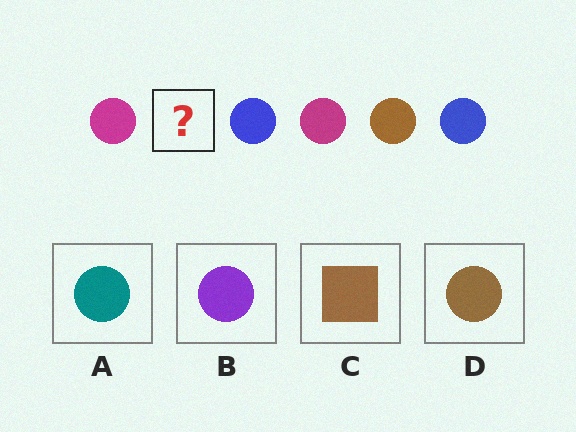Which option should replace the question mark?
Option D.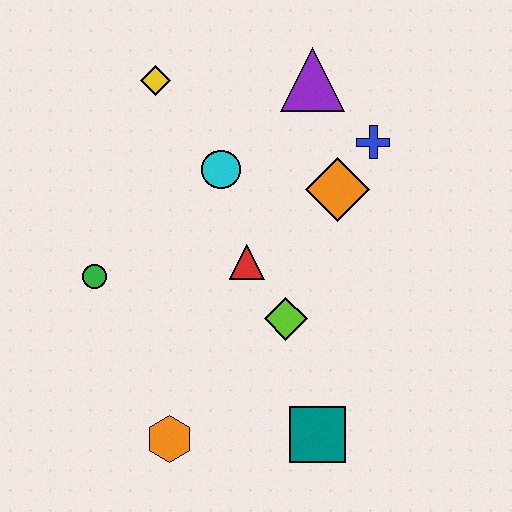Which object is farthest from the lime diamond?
The yellow diamond is farthest from the lime diamond.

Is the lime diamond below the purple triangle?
Yes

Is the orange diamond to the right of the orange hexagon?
Yes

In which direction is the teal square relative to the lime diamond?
The teal square is below the lime diamond.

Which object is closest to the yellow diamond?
The cyan circle is closest to the yellow diamond.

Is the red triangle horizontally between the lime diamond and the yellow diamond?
Yes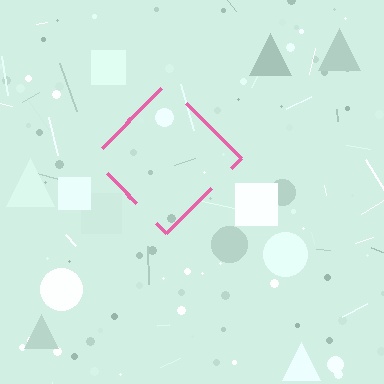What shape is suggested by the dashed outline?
The dashed outline suggests a diamond.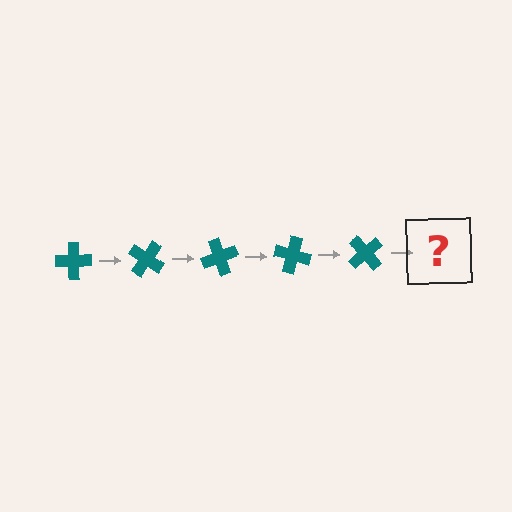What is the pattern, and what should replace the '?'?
The pattern is that the cross rotates 35 degrees each step. The '?' should be a teal cross rotated 175 degrees.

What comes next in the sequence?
The next element should be a teal cross rotated 175 degrees.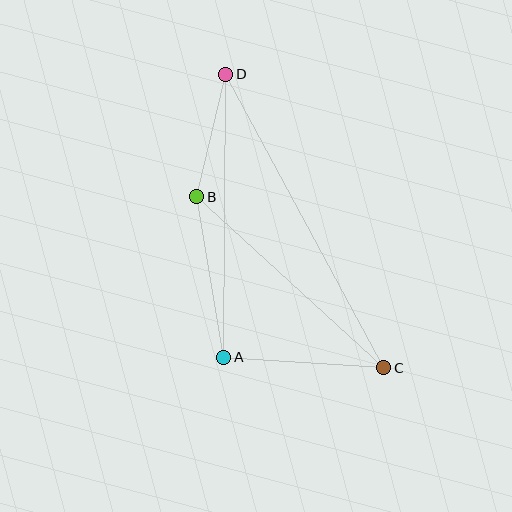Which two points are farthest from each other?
Points C and D are farthest from each other.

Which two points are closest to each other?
Points B and D are closest to each other.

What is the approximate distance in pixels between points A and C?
The distance between A and C is approximately 160 pixels.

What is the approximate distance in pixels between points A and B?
The distance between A and B is approximately 163 pixels.